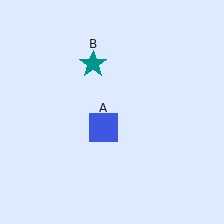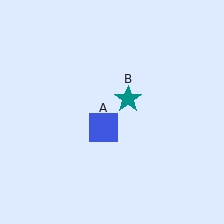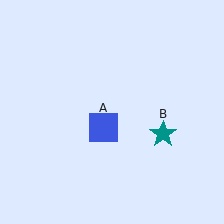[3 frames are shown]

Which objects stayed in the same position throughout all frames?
Blue square (object A) remained stationary.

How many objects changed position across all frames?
1 object changed position: teal star (object B).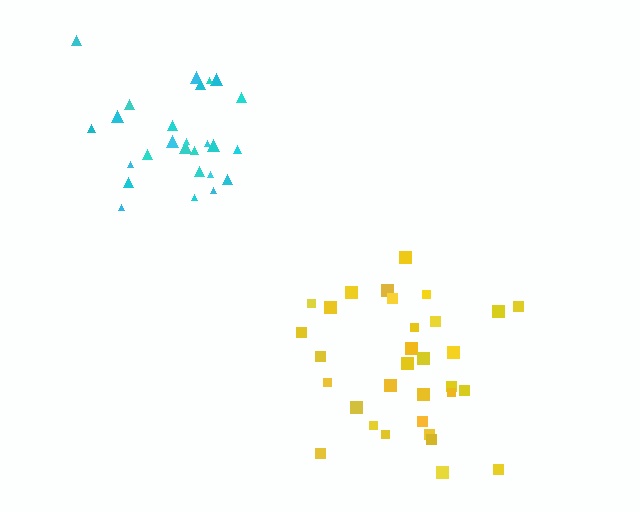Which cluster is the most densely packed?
Cyan.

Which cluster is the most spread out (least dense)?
Yellow.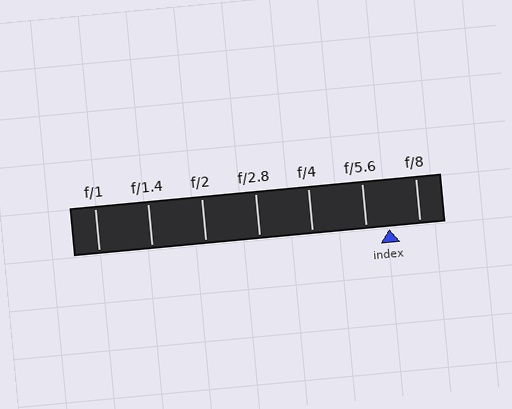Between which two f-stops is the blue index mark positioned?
The index mark is between f/5.6 and f/8.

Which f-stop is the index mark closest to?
The index mark is closest to f/5.6.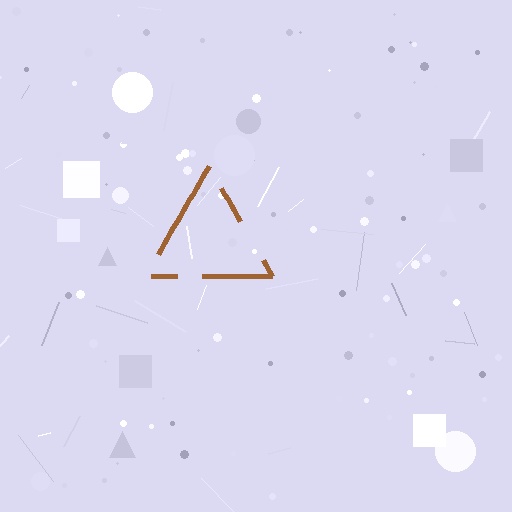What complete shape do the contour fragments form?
The contour fragments form a triangle.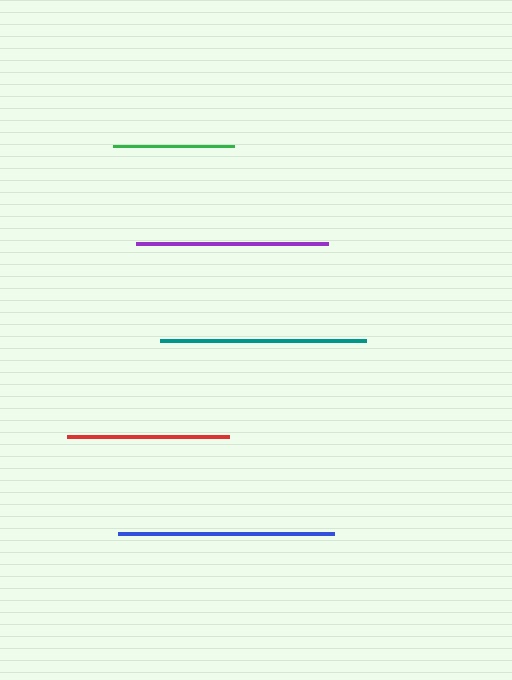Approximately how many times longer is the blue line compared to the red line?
The blue line is approximately 1.3 times the length of the red line.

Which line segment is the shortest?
The green line is the shortest at approximately 121 pixels.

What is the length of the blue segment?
The blue segment is approximately 216 pixels long.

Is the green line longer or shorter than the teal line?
The teal line is longer than the green line.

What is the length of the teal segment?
The teal segment is approximately 206 pixels long.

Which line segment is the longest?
The blue line is the longest at approximately 216 pixels.